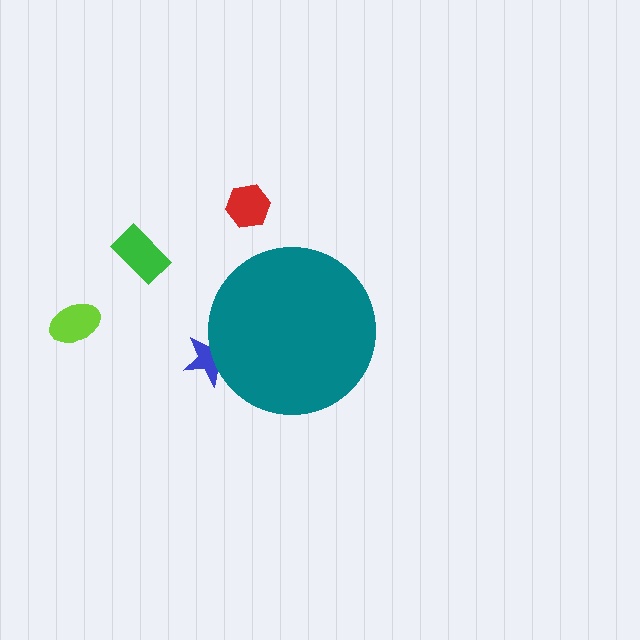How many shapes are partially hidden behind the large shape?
1 shape is partially hidden.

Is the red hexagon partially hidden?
No, the red hexagon is fully visible.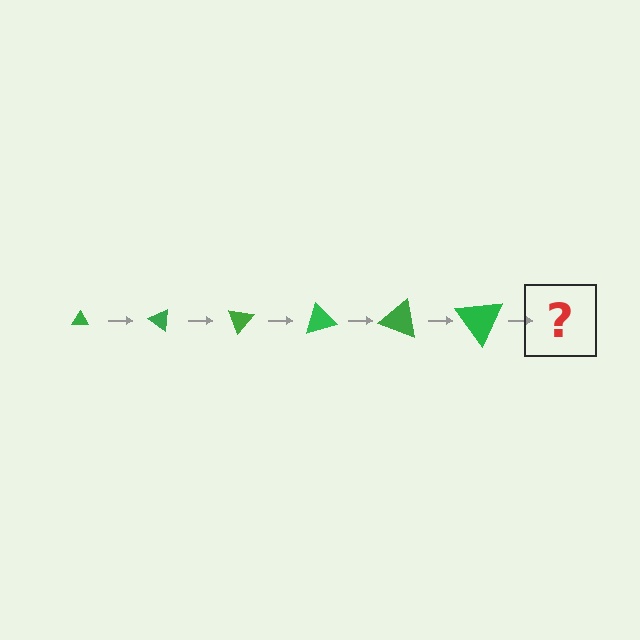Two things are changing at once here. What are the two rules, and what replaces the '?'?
The two rules are that the triangle grows larger each step and it rotates 35 degrees each step. The '?' should be a triangle, larger than the previous one and rotated 210 degrees from the start.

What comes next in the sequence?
The next element should be a triangle, larger than the previous one and rotated 210 degrees from the start.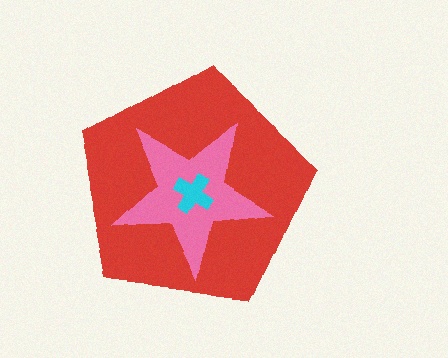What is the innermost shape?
The cyan cross.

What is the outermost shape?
The red pentagon.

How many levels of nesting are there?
3.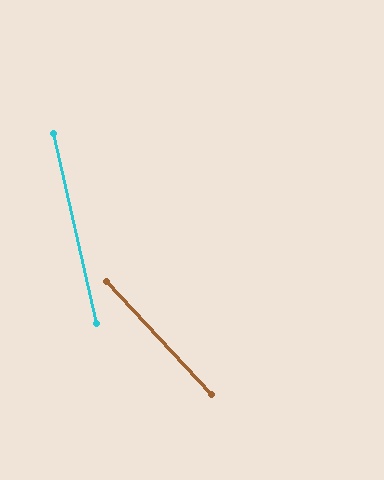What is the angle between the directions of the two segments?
Approximately 30 degrees.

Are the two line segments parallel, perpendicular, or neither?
Neither parallel nor perpendicular — they differ by about 30°.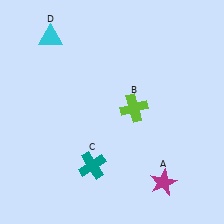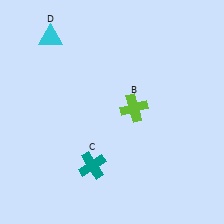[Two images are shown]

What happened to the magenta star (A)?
The magenta star (A) was removed in Image 2. It was in the bottom-right area of Image 1.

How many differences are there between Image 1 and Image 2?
There is 1 difference between the two images.